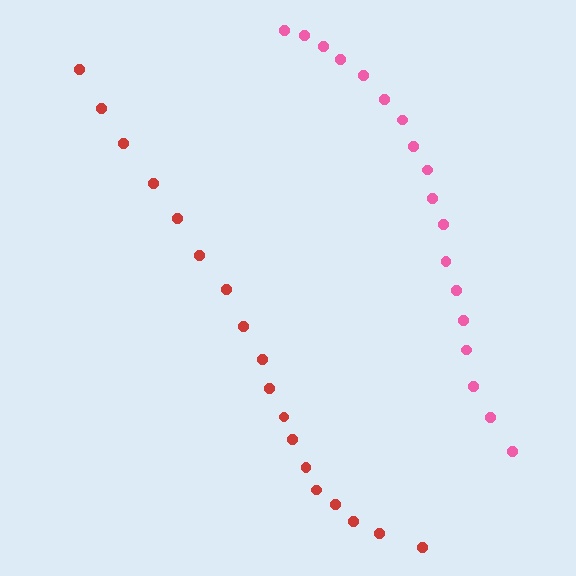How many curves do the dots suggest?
There are 2 distinct paths.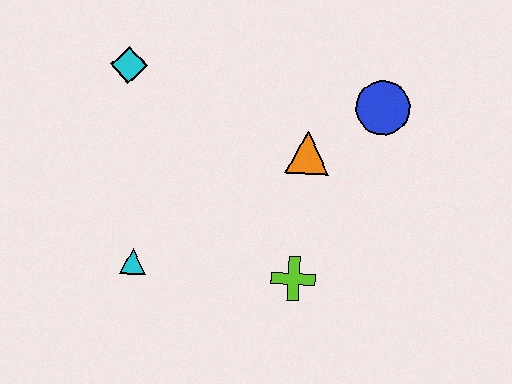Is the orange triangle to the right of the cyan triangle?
Yes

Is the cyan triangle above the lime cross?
Yes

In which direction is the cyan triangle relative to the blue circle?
The cyan triangle is to the left of the blue circle.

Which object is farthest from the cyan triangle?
The blue circle is farthest from the cyan triangle.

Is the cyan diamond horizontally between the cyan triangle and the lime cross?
No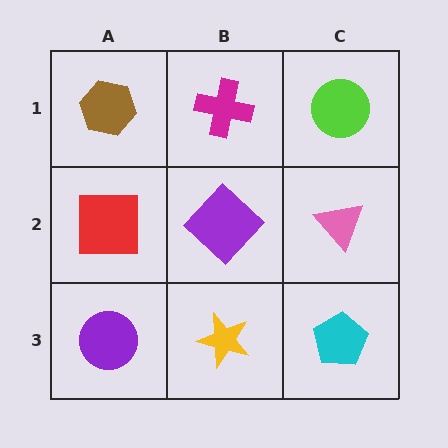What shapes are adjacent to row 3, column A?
A red square (row 2, column A), a yellow star (row 3, column B).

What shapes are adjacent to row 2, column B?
A magenta cross (row 1, column B), a yellow star (row 3, column B), a red square (row 2, column A), a pink triangle (row 2, column C).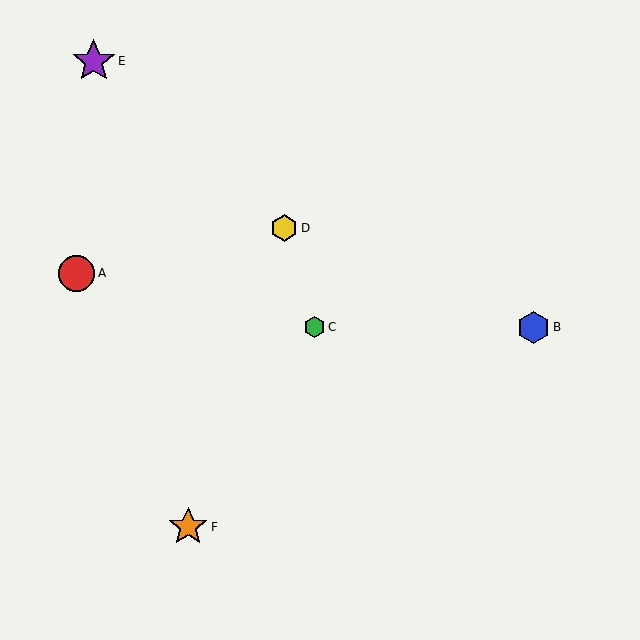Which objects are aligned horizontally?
Objects B, C are aligned horizontally.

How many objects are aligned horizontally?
2 objects (B, C) are aligned horizontally.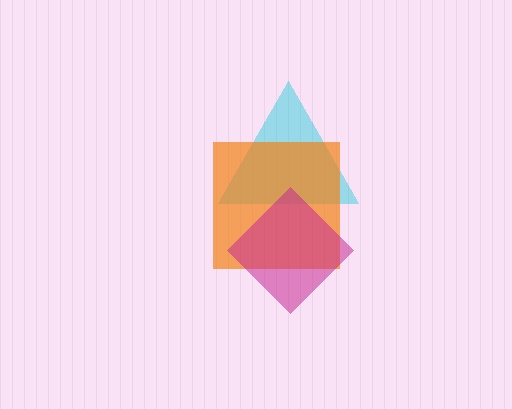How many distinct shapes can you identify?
There are 3 distinct shapes: a cyan triangle, an orange square, a magenta diamond.